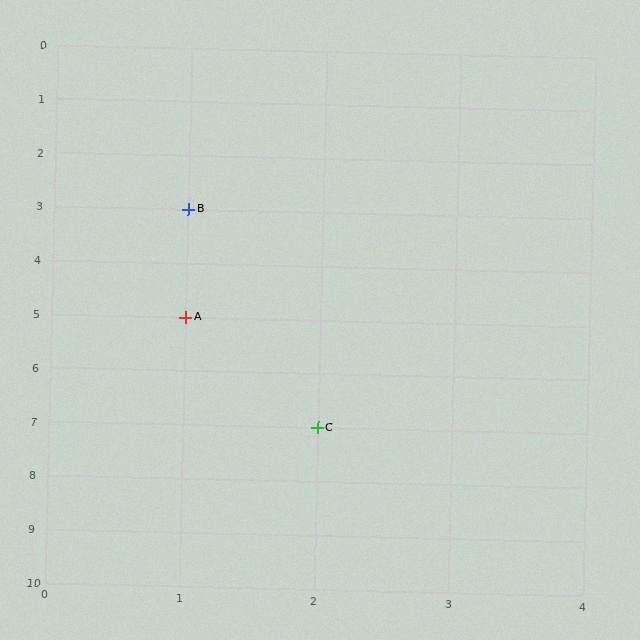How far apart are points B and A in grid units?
Points B and A are 2 rows apart.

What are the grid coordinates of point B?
Point B is at grid coordinates (1, 3).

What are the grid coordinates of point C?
Point C is at grid coordinates (2, 7).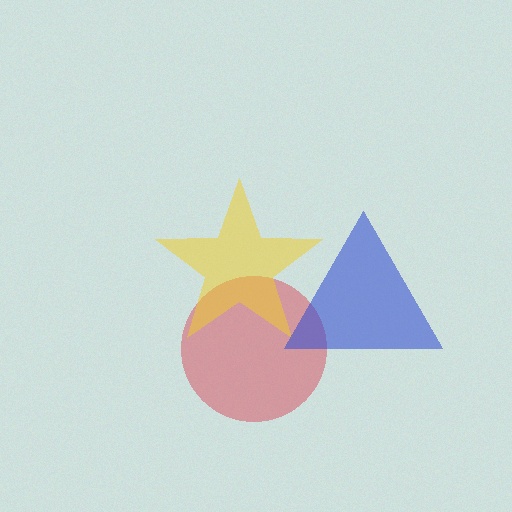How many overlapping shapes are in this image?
There are 3 overlapping shapes in the image.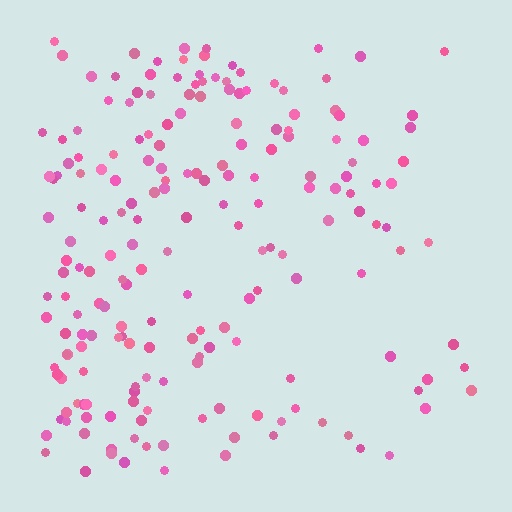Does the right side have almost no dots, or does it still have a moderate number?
Still a moderate number, just noticeably fewer than the left.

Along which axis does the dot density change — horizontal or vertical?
Horizontal.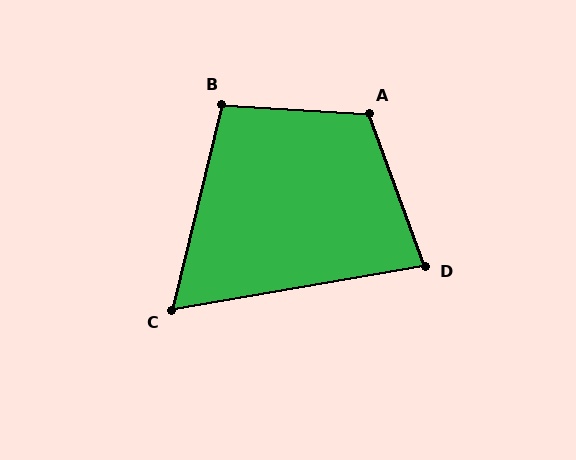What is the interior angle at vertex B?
Approximately 100 degrees (obtuse).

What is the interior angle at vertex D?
Approximately 80 degrees (acute).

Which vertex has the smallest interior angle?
C, at approximately 66 degrees.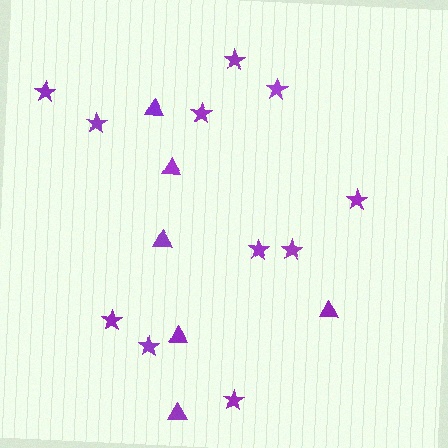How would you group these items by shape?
There are 2 groups: one group of triangles (6) and one group of stars (11).